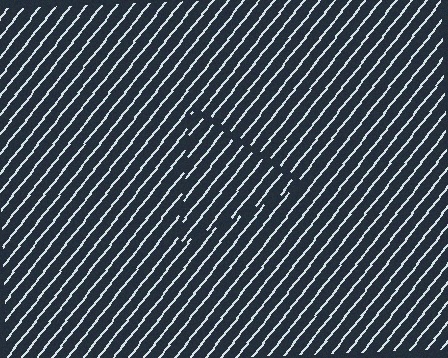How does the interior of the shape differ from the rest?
The interior of the shape contains the same grating, shifted by half a period — the contour is defined by the phase discontinuity where line-ends from the inner and outer gratings abut.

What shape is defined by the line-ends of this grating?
An illusory triangle. The interior of the shape contains the same grating, shifted by half a period — the contour is defined by the phase discontinuity where line-ends from the inner and outer gratings abut.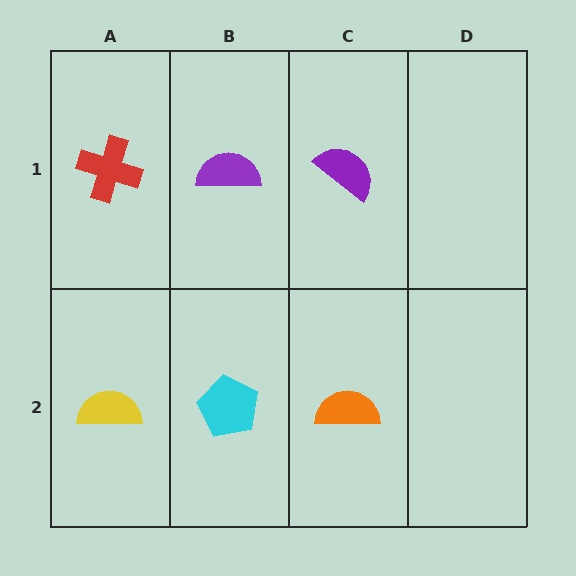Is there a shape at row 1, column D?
No, that cell is empty.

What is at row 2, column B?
A cyan pentagon.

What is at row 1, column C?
A purple semicircle.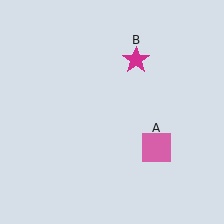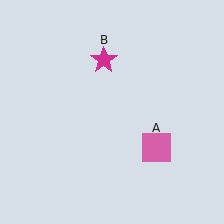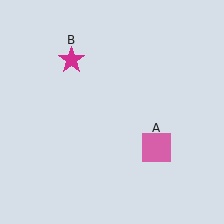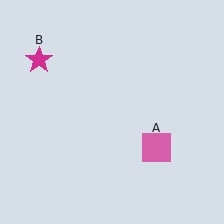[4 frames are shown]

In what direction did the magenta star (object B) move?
The magenta star (object B) moved left.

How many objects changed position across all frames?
1 object changed position: magenta star (object B).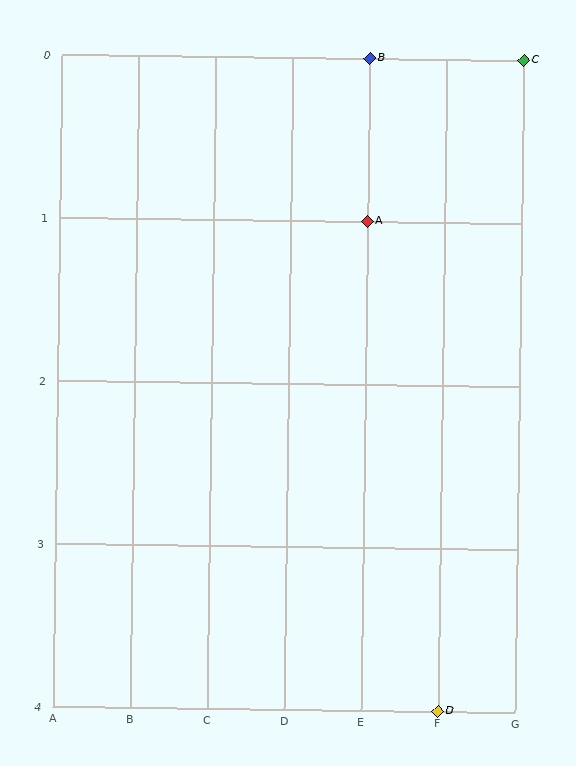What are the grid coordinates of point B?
Point B is at grid coordinates (E, 0).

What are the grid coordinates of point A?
Point A is at grid coordinates (E, 1).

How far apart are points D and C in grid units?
Points D and C are 1 column and 4 rows apart (about 4.1 grid units diagonally).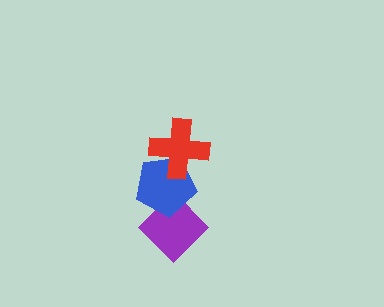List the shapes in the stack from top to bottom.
From top to bottom: the red cross, the blue pentagon, the purple diamond.